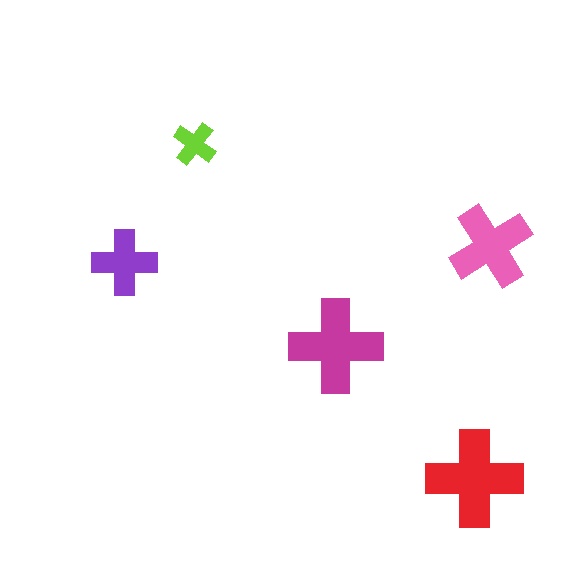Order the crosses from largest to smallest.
the red one, the magenta one, the pink one, the purple one, the lime one.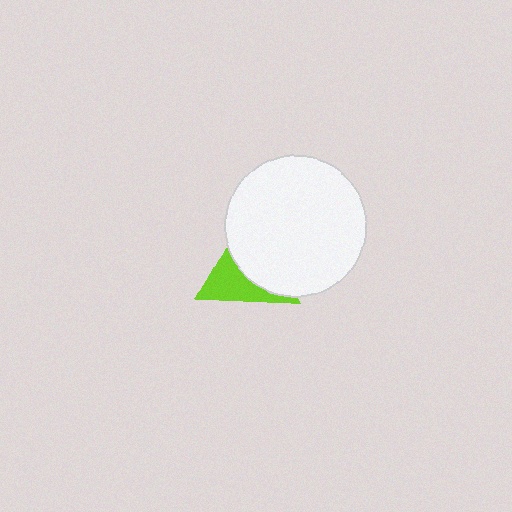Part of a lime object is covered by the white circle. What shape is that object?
It is a triangle.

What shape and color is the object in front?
The object in front is a white circle.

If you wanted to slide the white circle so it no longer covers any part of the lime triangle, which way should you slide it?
Slide it toward the upper-right — that is the most direct way to separate the two shapes.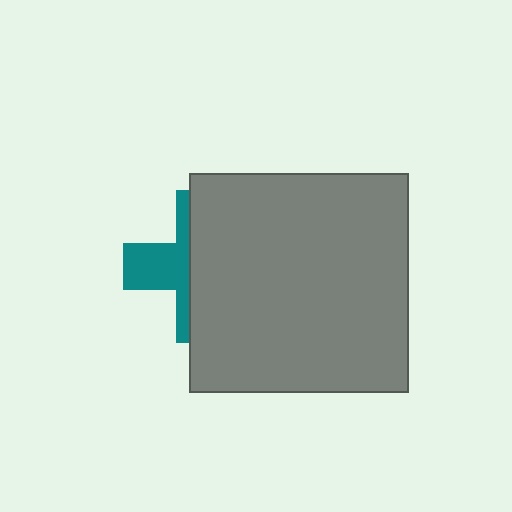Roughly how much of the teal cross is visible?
A small part of it is visible (roughly 37%).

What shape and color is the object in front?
The object in front is a gray square.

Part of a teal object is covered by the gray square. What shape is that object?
It is a cross.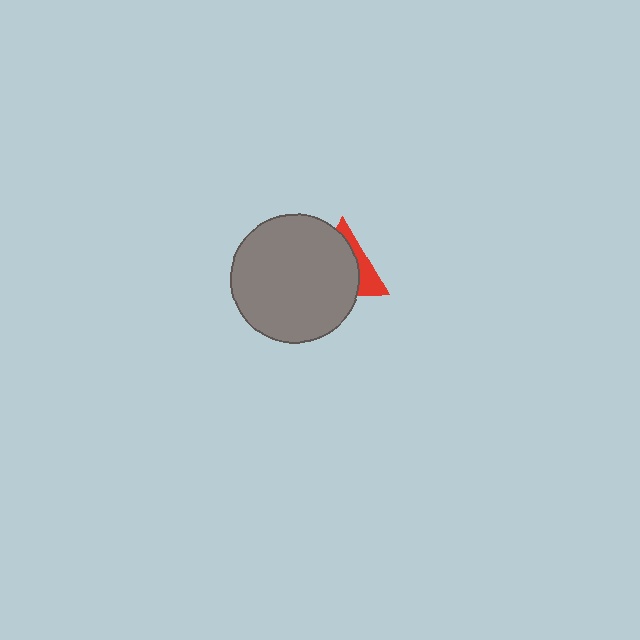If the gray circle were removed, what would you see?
You would see the complete red triangle.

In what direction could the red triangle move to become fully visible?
The red triangle could move right. That would shift it out from behind the gray circle entirely.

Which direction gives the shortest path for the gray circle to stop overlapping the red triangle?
Moving left gives the shortest separation.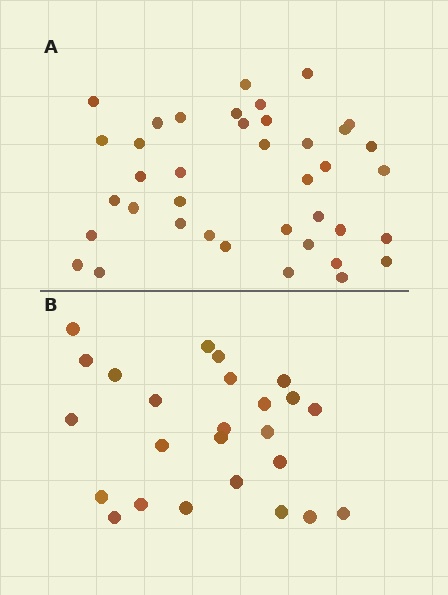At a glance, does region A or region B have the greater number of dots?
Region A (the top region) has more dots.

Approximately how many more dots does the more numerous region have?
Region A has approximately 15 more dots than region B.